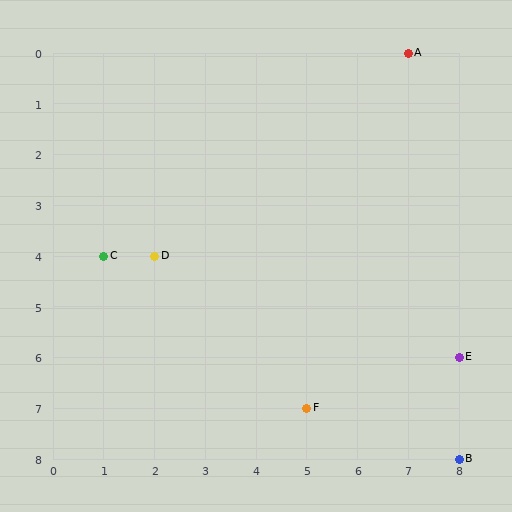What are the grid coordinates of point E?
Point E is at grid coordinates (8, 6).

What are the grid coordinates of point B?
Point B is at grid coordinates (8, 8).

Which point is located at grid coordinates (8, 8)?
Point B is at (8, 8).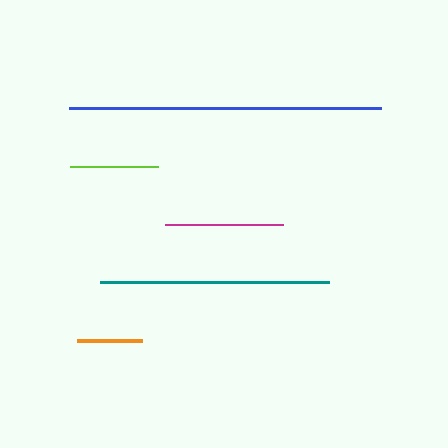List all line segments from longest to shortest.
From longest to shortest: blue, teal, magenta, lime, orange.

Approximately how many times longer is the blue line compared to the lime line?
The blue line is approximately 3.5 times the length of the lime line.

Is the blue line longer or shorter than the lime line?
The blue line is longer than the lime line.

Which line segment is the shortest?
The orange line is the shortest at approximately 66 pixels.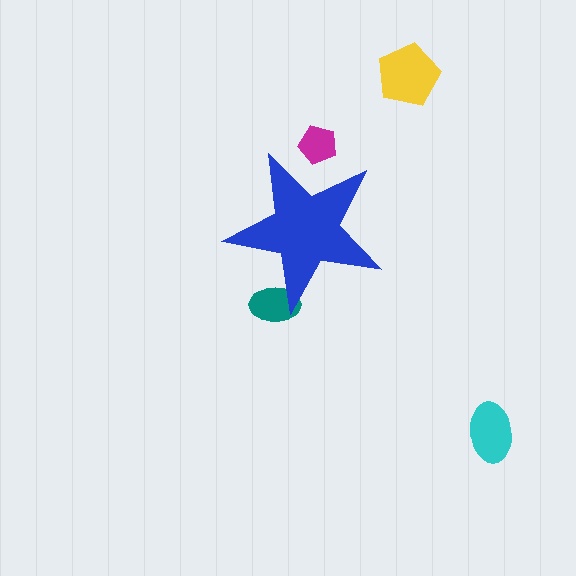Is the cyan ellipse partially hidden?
No, the cyan ellipse is fully visible.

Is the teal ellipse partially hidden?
Yes, the teal ellipse is partially hidden behind the blue star.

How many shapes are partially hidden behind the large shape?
2 shapes are partially hidden.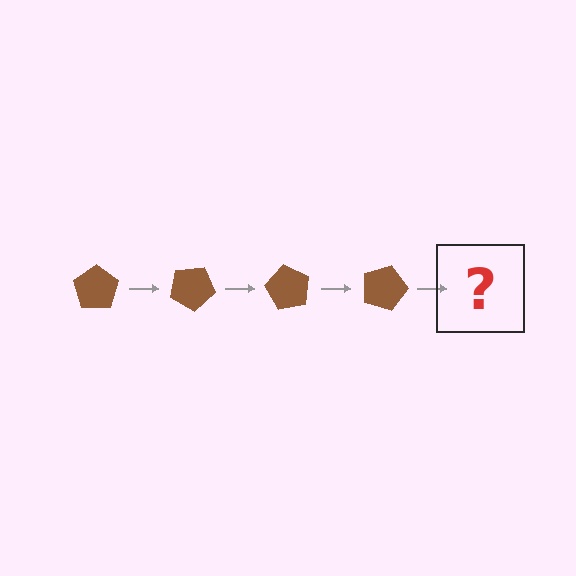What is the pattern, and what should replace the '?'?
The pattern is that the pentagon rotates 30 degrees each step. The '?' should be a brown pentagon rotated 120 degrees.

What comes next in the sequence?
The next element should be a brown pentagon rotated 120 degrees.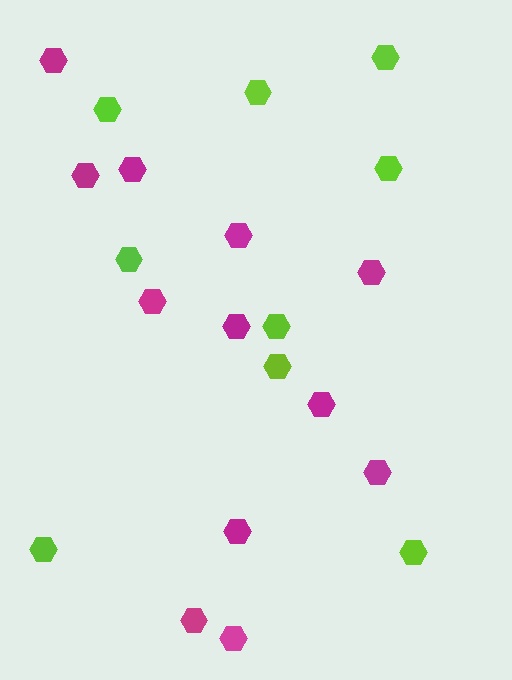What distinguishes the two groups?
There are 2 groups: one group of magenta hexagons (12) and one group of lime hexagons (9).